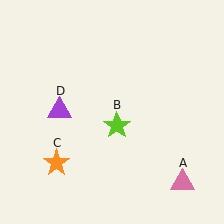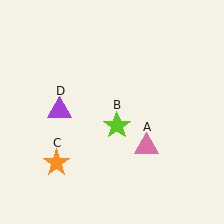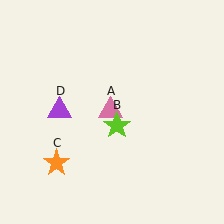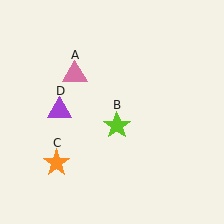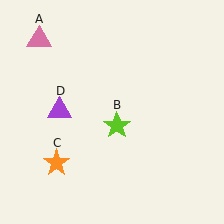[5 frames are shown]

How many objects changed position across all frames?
1 object changed position: pink triangle (object A).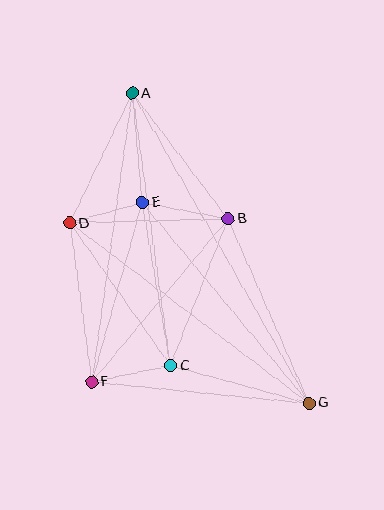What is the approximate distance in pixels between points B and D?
The distance between B and D is approximately 159 pixels.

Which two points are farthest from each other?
Points A and G are farthest from each other.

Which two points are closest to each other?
Points D and E are closest to each other.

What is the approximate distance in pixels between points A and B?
The distance between A and B is approximately 158 pixels.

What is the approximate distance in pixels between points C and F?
The distance between C and F is approximately 80 pixels.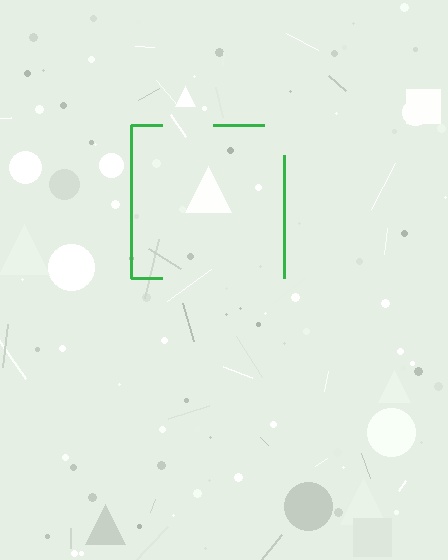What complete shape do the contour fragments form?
The contour fragments form a square.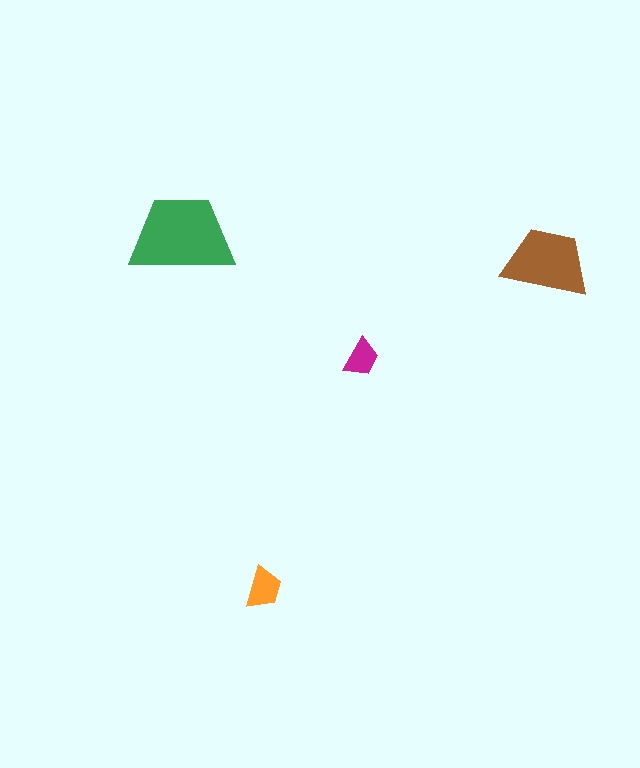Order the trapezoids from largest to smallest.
the green one, the brown one, the orange one, the magenta one.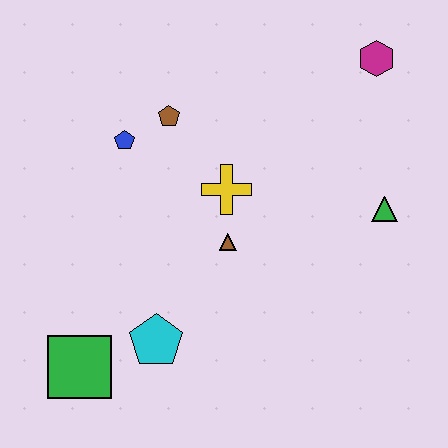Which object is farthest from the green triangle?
The green square is farthest from the green triangle.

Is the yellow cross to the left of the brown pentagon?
No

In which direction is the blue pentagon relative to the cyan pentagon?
The blue pentagon is above the cyan pentagon.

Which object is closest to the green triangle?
The magenta hexagon is closest to the green triangle.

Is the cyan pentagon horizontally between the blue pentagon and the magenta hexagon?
Yes